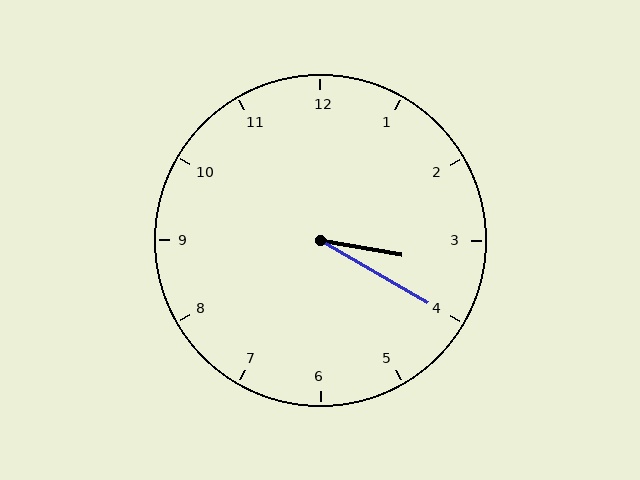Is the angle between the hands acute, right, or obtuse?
It is acute.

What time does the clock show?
3:20.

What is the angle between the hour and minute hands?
Approximately 20 degrees.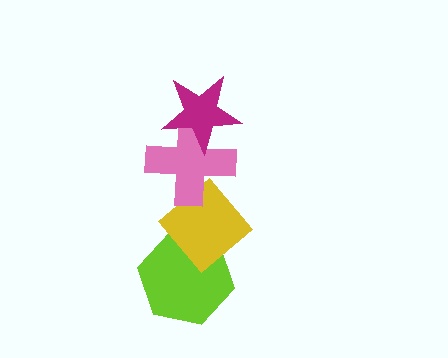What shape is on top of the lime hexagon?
The yellow diamond is on top of the lime hexagon.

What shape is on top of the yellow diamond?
The pink cross is on top of the yellow diamond.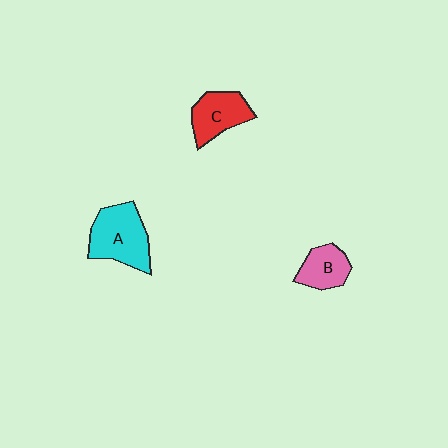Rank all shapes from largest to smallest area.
From largest to smallest: A (cyan), C (red), B (pink).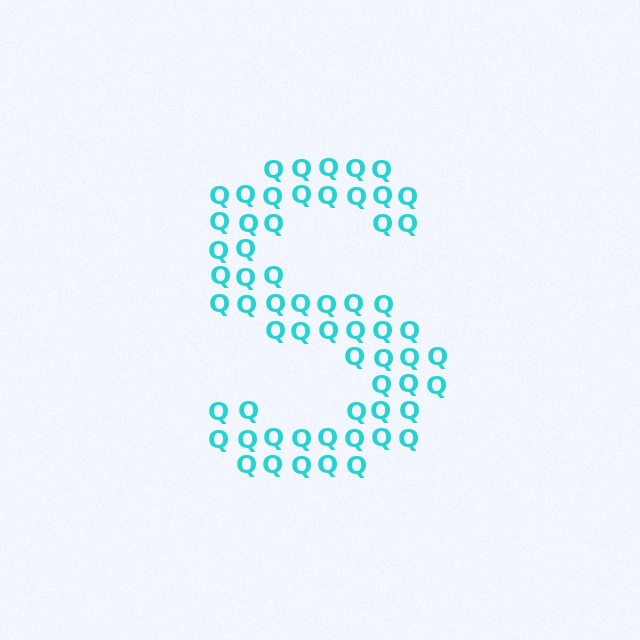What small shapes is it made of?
It is made of small letter Q's.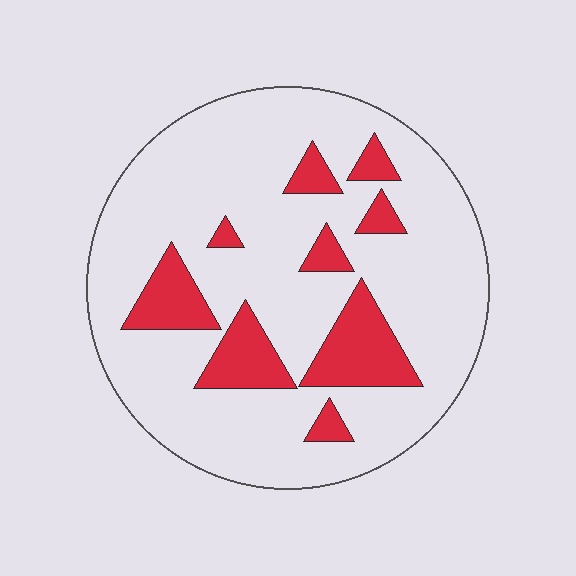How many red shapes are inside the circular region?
9.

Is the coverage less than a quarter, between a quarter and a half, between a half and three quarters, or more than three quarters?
Less than a quarter.